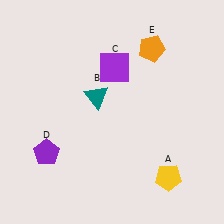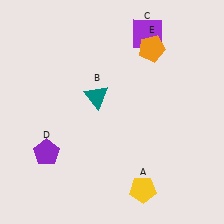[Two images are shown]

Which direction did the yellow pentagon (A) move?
The yellow pentagon (A) moved left.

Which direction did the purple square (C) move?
The purple square (C) moved up.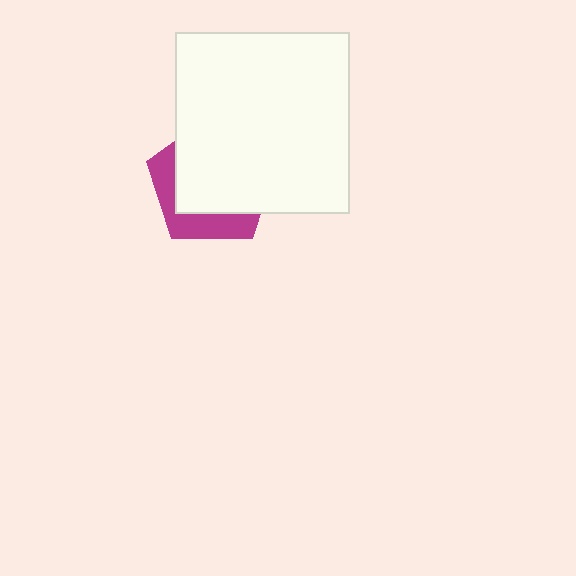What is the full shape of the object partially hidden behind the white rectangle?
The partially hidden object is a magenta pentagon.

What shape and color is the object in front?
The object in front is a white rectangle.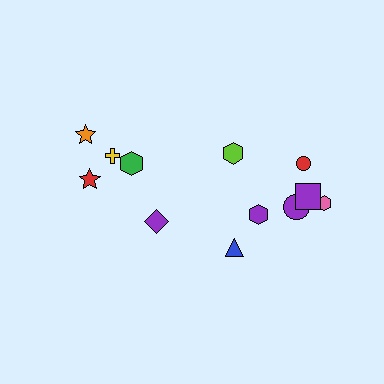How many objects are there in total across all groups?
There are 12 objects.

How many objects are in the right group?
There are 7 objects.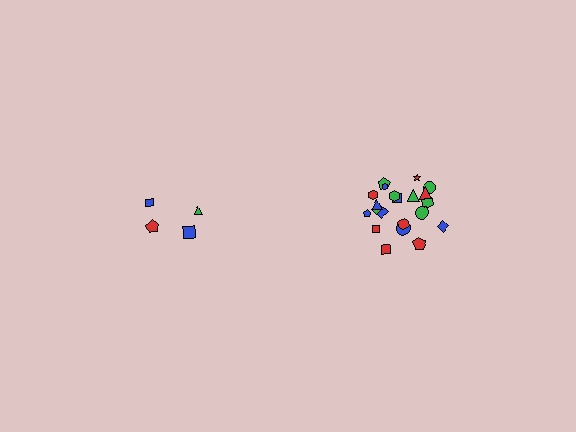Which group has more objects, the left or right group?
The right group.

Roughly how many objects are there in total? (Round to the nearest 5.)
Roughly 25 objects in total.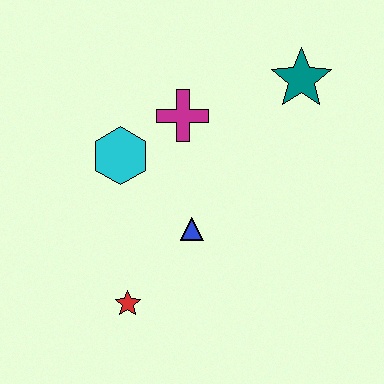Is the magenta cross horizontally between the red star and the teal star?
Yes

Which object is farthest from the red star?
The teal star is farthest from the red star.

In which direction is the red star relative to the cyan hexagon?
The red star is below the cyan hexagon.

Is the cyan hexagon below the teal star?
Yes